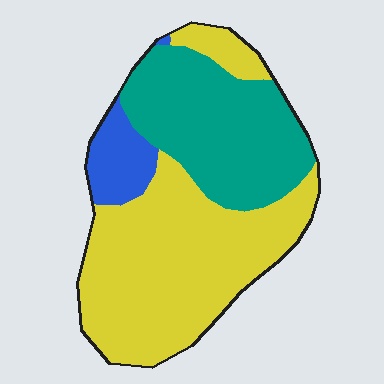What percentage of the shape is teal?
Teal covers about 35% of the shape.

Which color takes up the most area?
Yellow, at roughly 55%.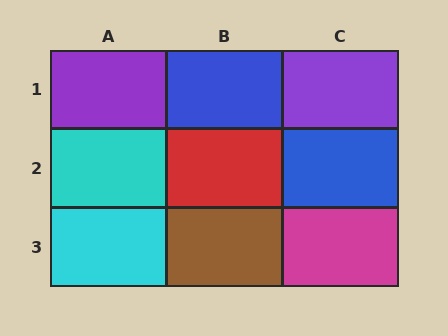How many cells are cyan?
2 cells are cyan.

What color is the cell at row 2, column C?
Blue.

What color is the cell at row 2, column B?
Red.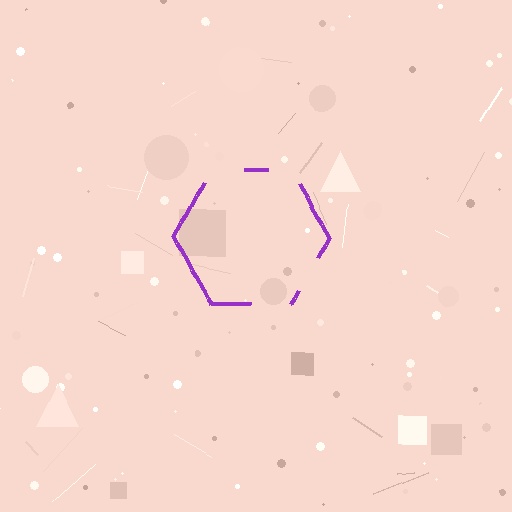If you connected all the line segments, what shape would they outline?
They would outline a hexagon.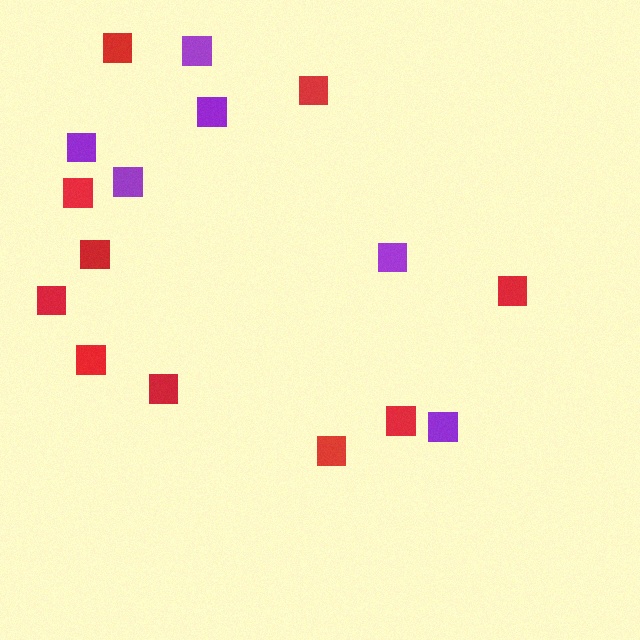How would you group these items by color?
There are 2 groups: one group of purple squares (6) and one group of red squares (10).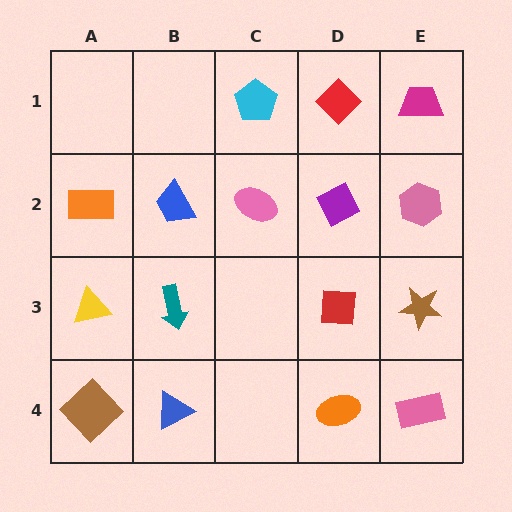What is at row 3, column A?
A yellow triangle.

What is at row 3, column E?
A brown star.